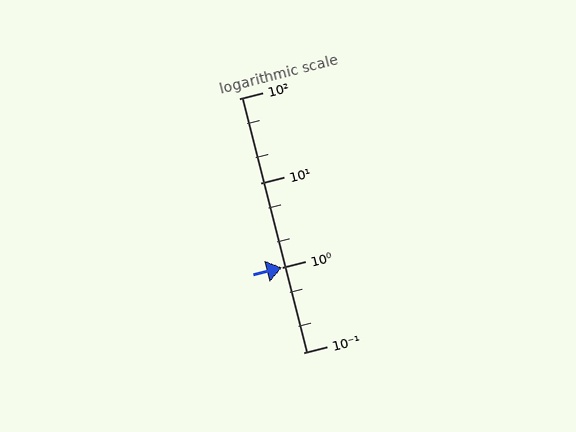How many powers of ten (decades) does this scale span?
The scale spans 3 decades, from 0.1 to 100.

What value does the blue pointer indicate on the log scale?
The pointer indicates approximately 1.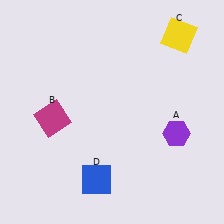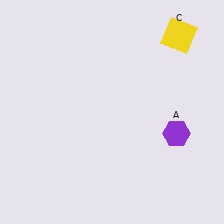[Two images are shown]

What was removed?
The magenta square (B), the blue square (D) were removed in Image 2.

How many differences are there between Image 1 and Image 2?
There are 2 differences between the two images.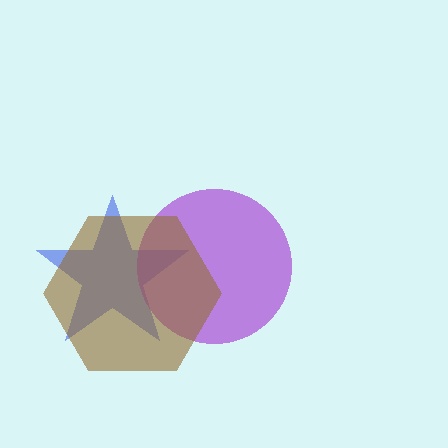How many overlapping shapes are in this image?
There are 3 overlapping shapes in the image.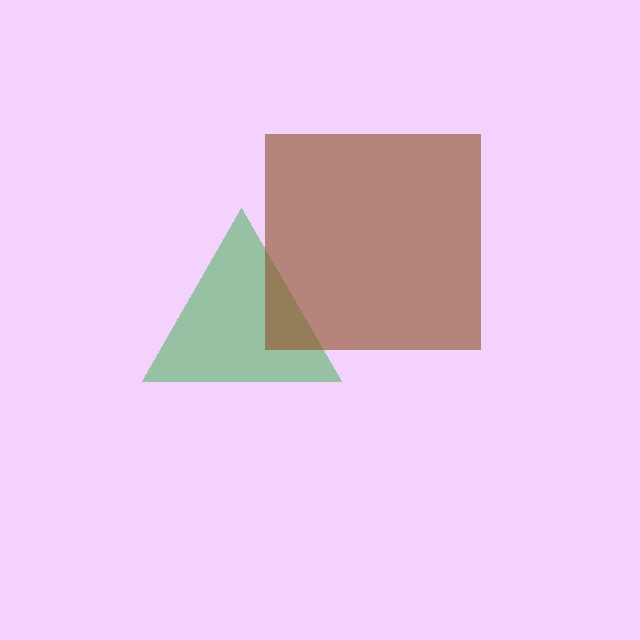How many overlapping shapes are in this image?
There are 2 overlapping shapes in the image.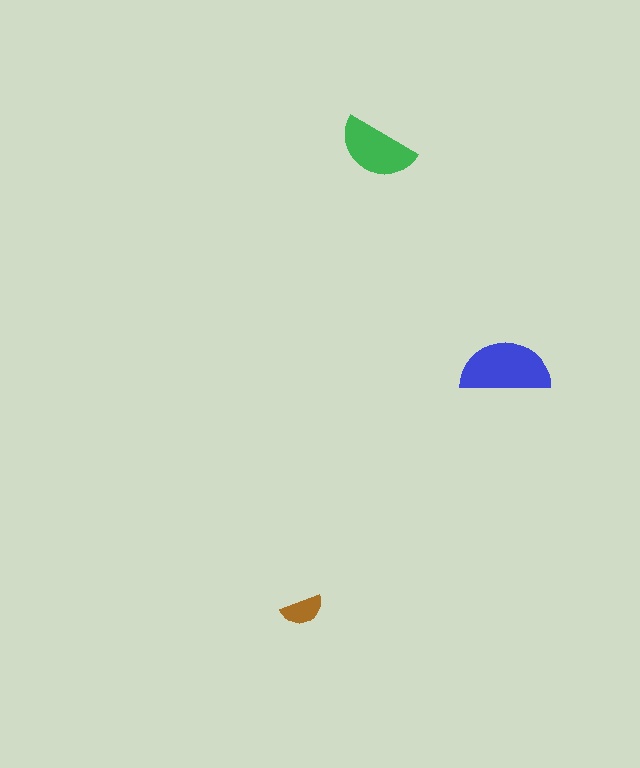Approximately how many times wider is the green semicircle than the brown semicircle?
About 2 times wider.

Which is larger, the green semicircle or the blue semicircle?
The blue one.